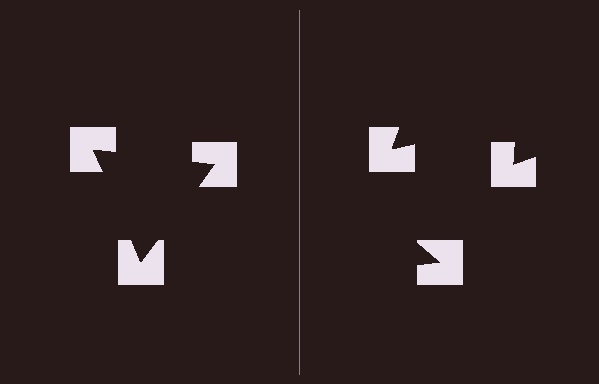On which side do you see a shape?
An illusory triangle appears on the left side. On the right side the wedge cuts are rotated, so no coherent shape forms.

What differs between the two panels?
The notched squares are positioned identically on both sides; only the wedge orientations differ. On the left they align to a triangle; on the right they are misaligned.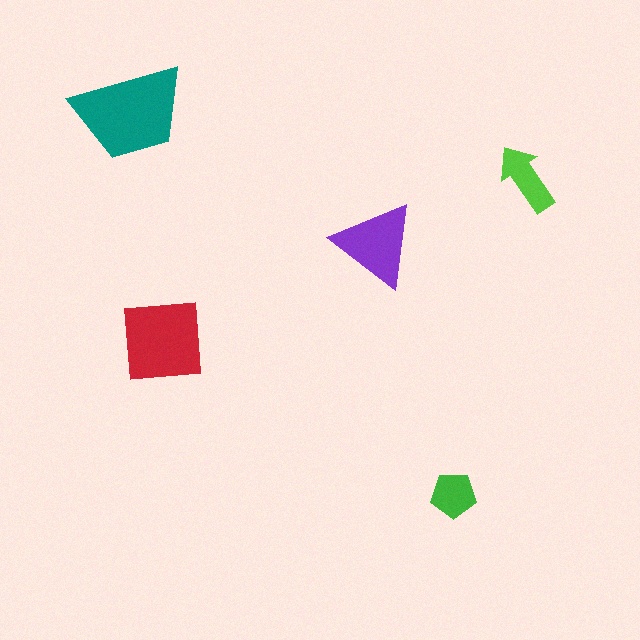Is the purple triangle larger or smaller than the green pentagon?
Larger.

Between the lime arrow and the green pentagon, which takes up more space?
The lime arrow.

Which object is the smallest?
The green pentagon.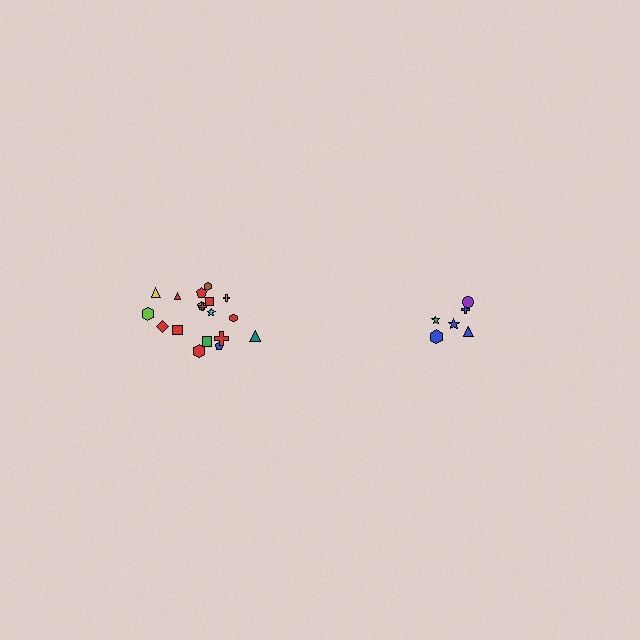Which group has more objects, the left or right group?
The left group.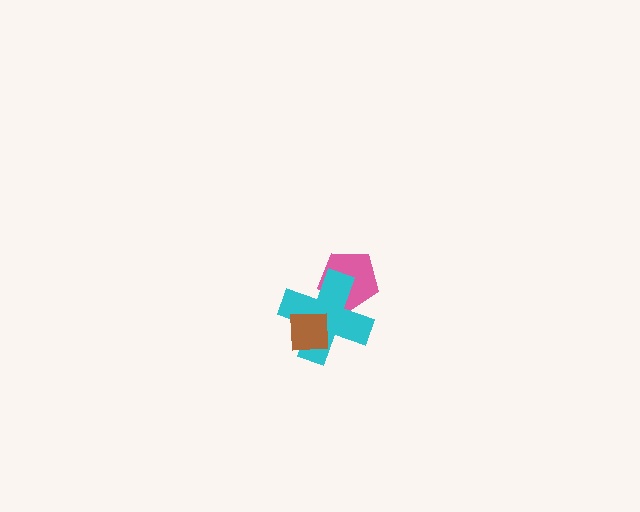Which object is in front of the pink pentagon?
The cyan cross is in front of the pink pentagon.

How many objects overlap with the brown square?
1 object overlaps with the brown square.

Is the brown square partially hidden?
No, no other shape covers it.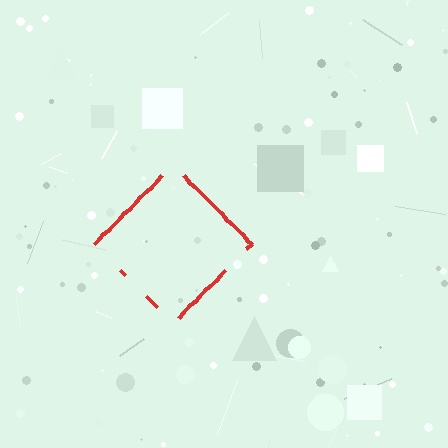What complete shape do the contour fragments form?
The contour fragments form a diamond.